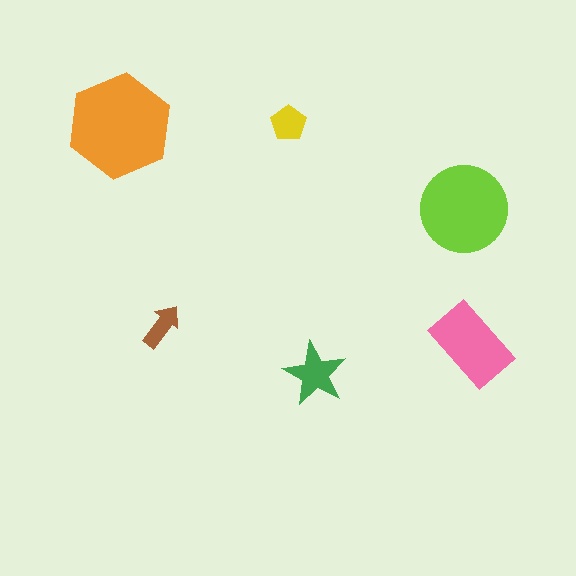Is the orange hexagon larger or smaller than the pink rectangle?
Larger.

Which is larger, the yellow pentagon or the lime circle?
The lime circle.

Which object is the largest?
The orange hexagon.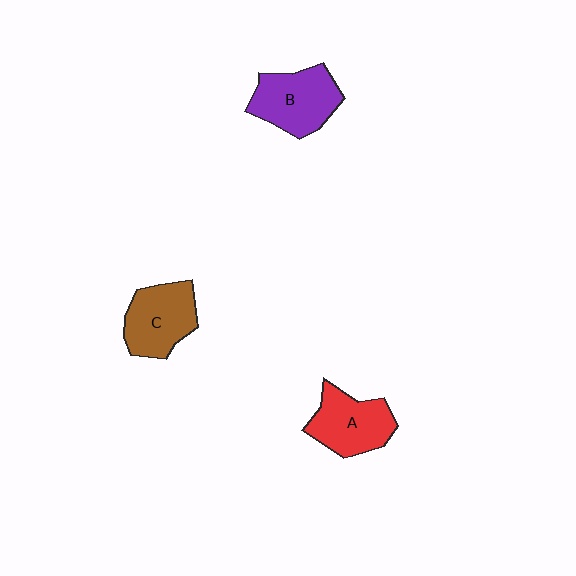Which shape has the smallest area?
Shape A (red).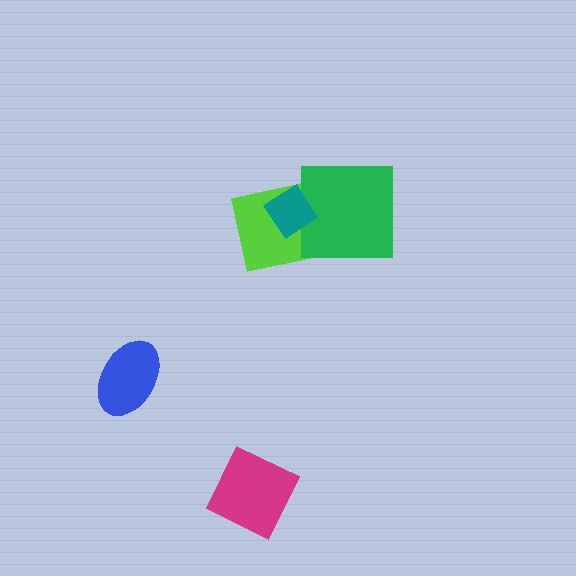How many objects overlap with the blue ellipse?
0 objects overlap with the blue ellipse.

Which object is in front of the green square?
The teal diamond is in front of the green square.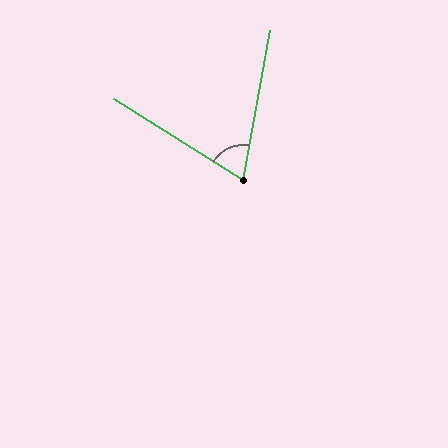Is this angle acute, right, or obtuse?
It is acute.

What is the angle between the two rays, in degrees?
Approximately 68 degrees.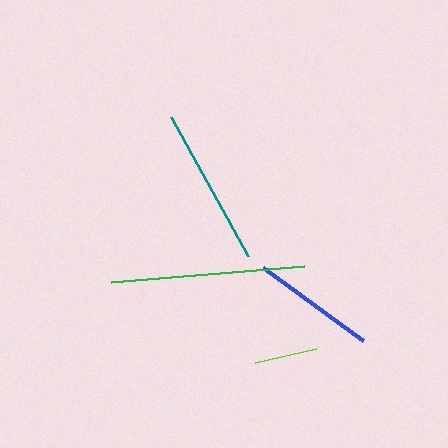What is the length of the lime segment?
The lime segment is approximately 62 pixels long.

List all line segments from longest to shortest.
From longest to shortest: green, teal, blue, lime.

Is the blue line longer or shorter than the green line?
The green line is longer than the blue line.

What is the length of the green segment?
The green segment is approximately 194 pixels long.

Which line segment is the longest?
The green line is the longest at approximately 194 pixels.